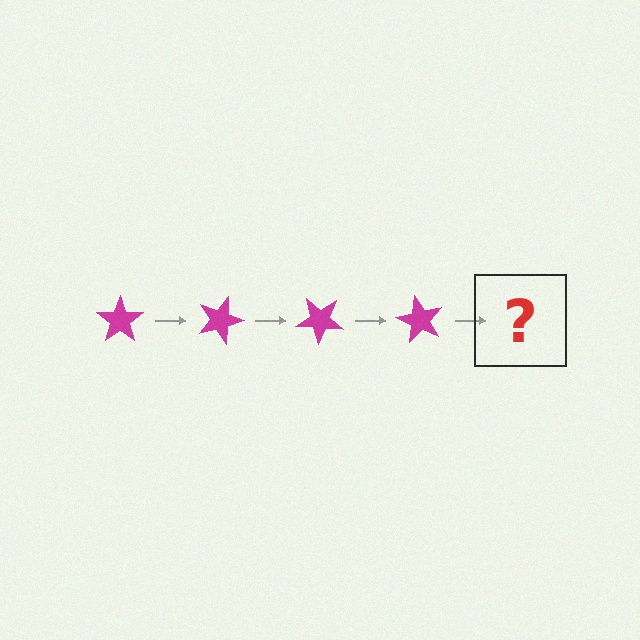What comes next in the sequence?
The next element should be a magenta star rotated 80 degrees.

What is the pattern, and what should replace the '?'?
The pattern is that the star rotates 20 degrees each step. The '?' should be a magenta star rotated 80 degrees.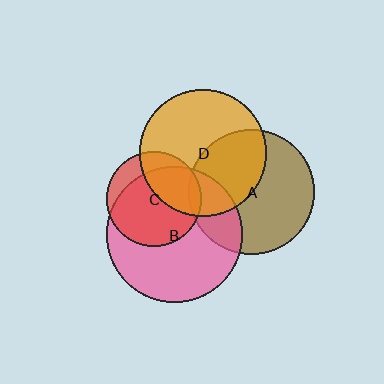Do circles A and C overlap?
Yes.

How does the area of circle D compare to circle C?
Approximately 1.8 times.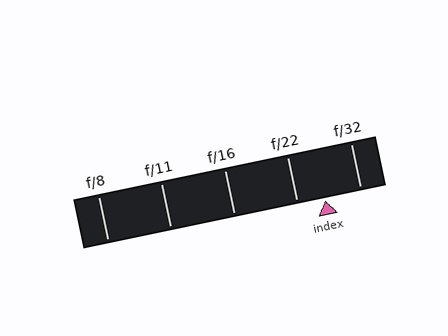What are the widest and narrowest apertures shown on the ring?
The widest aperture shown is f/8 and the narrowest is f/32.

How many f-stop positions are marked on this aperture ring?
There are 5 f-stop positions marked.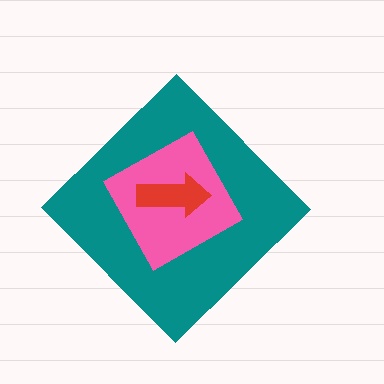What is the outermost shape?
The teal diamond.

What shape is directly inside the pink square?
The red arrow.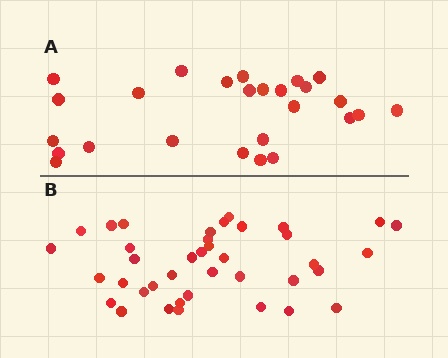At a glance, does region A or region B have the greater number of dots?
Region B (the bottom region) has more dots.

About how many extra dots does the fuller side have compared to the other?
Region B has approximately 15 more dots than region A.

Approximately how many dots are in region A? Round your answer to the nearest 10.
About 30 dots. (The exact count is 26, which rounds to 30.)